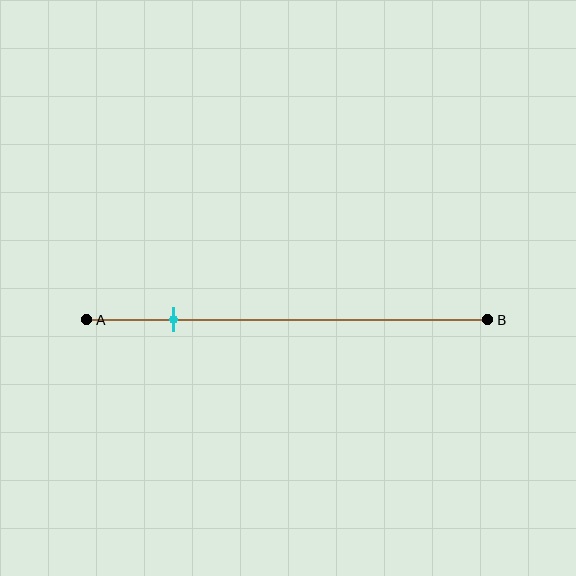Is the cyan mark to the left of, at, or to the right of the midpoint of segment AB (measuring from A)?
The cyan mark is to the left of the midpoint of segment AB.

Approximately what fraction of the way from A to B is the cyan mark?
The cyan mark is approximately 20% of the way from A to B.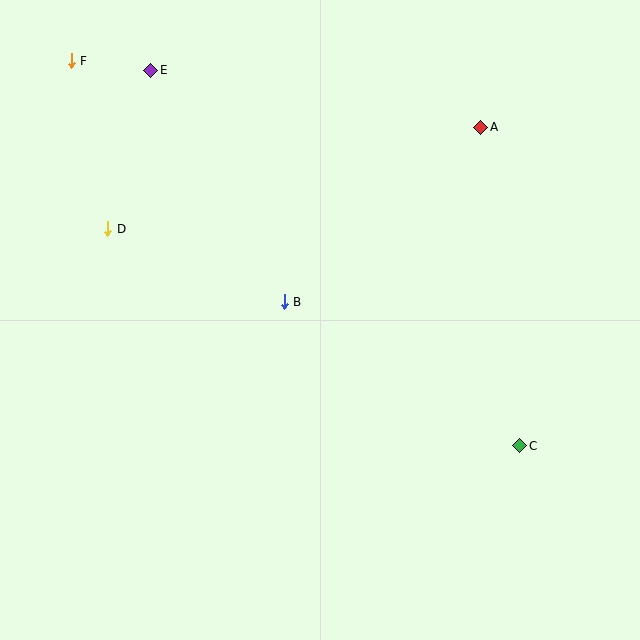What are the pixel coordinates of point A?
Point A is at (481, 127).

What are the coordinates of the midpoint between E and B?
The midpoint between E and B is at (218, 186).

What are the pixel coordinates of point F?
Point F is at (71, 61).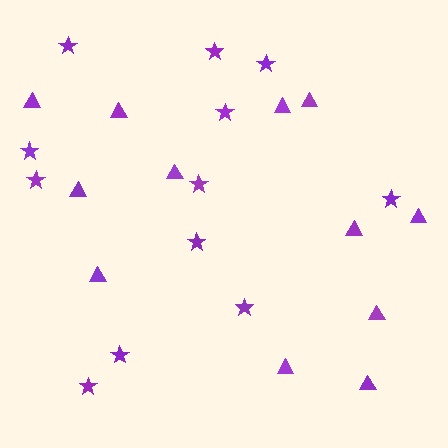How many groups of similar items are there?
There are 2 groups: one group of triangles (12) and one group of stars (12).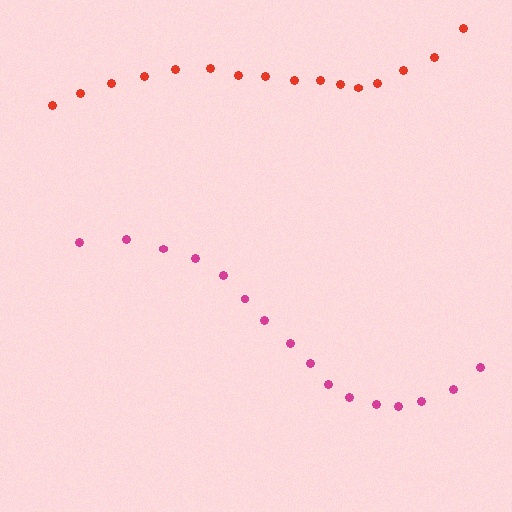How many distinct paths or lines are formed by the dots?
There are 2 distinct paths.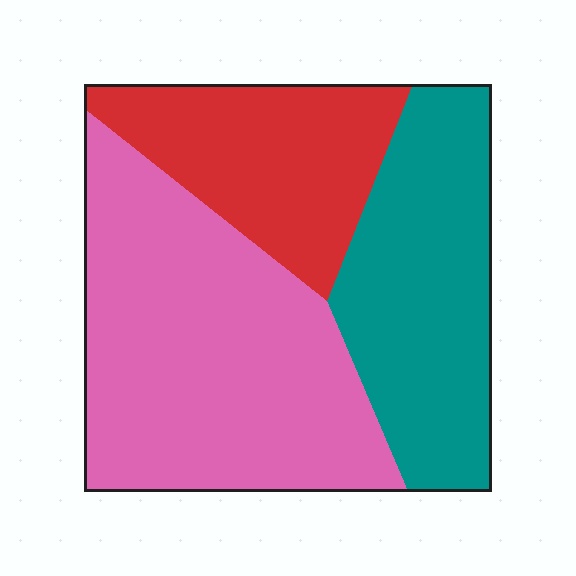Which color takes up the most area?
Pink, at roughly 45%.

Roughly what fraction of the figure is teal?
Teal covers around 30% of the figure.